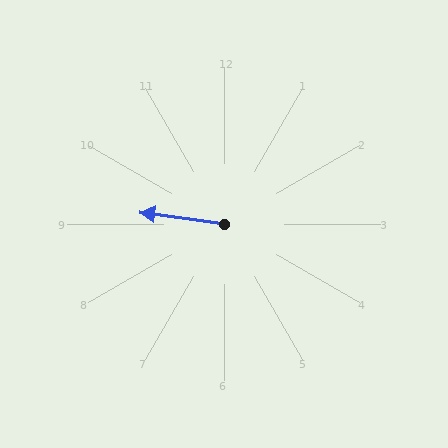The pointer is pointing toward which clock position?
Roughly 9 o'clock.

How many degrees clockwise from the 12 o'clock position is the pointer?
Approximately 278 degrees.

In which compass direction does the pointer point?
West.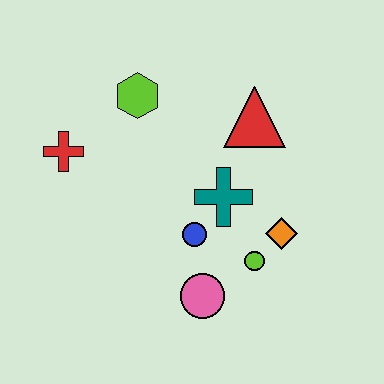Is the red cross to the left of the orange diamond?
Yes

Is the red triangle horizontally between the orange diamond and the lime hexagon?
Yes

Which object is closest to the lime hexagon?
The red cross is closest to the lime hexagon.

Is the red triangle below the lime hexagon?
Yes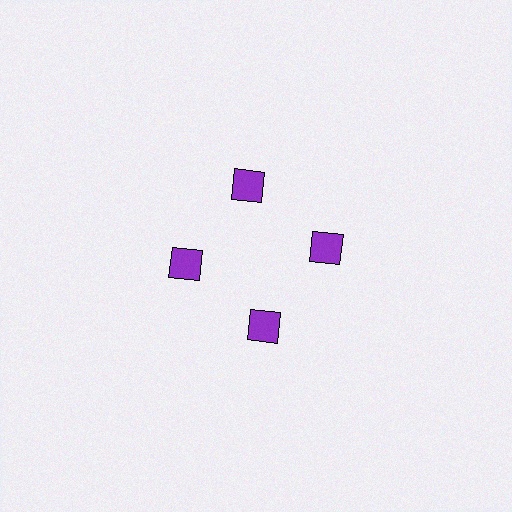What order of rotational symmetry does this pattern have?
This pattern has 4-fold rotational symmetry.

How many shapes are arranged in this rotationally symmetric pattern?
There are 4 shapes, arranged in 4 groups of 1.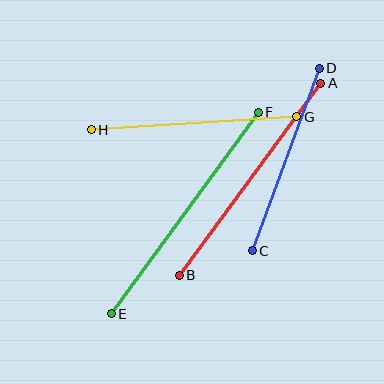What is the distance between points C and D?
The distance is approximately 194 pixels.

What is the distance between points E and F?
The distance is approximately 249 pixels.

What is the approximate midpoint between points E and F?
The midpoint is at approximately (185, 213) pixels.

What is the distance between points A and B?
The distance is approximately 239 pixels.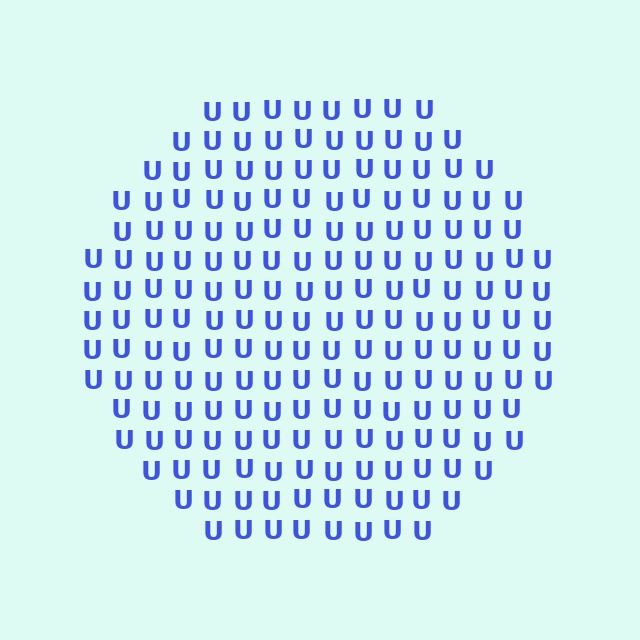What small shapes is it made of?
It is made of small letter U's.